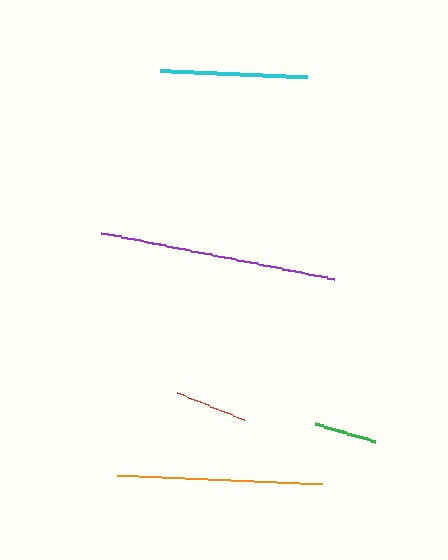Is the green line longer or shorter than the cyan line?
The cyan line is longer than the green line.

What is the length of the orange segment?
The orange segment is approximately 205 pixels long.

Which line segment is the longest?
The purple line is the longest at approximately 238 pixels.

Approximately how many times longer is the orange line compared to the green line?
The orange line is approximately 3.3 times the length of the green line.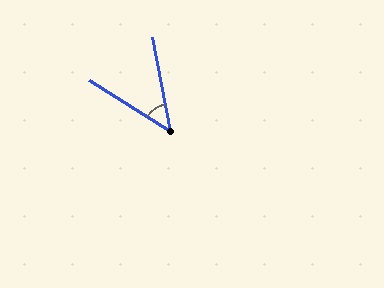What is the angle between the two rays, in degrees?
Approximately 47 degrees.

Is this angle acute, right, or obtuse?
It is acute.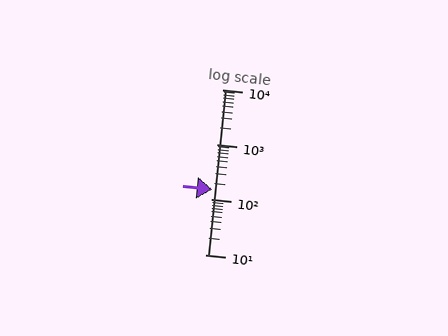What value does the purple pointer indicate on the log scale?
The pointer indicates approximately 150.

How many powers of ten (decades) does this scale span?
The scale spans 3 decades, from 10 to 10000.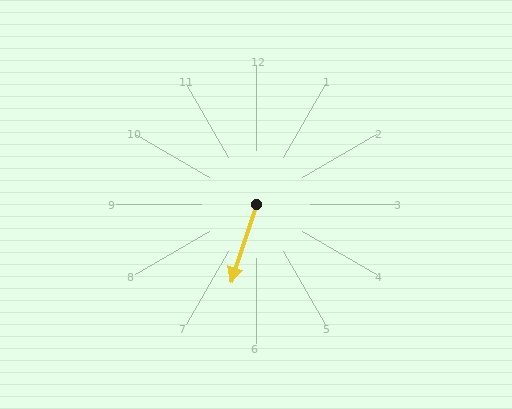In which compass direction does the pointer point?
South.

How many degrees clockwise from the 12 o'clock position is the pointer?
Approximately 198 degrees.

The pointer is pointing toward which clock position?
Roughly 7 o'clock.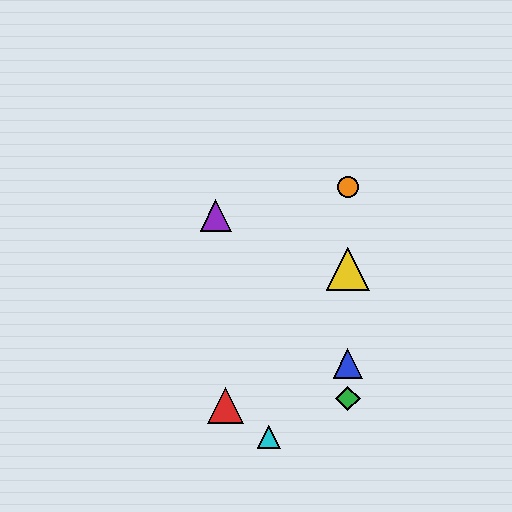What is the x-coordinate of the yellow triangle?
The yellow triangle is at x≈348.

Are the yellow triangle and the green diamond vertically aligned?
Yes, both are at x≈348.